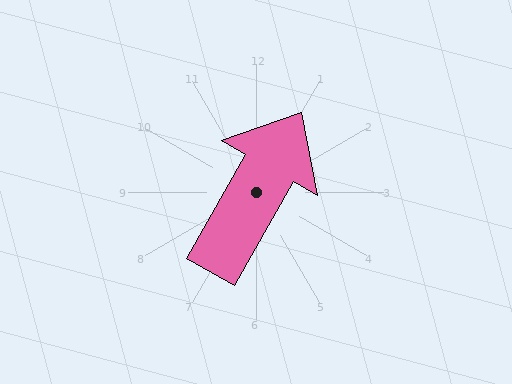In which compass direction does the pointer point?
Northeast.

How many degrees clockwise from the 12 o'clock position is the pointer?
Approximately 30 degrees.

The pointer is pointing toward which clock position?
Roughly 1 o'clock.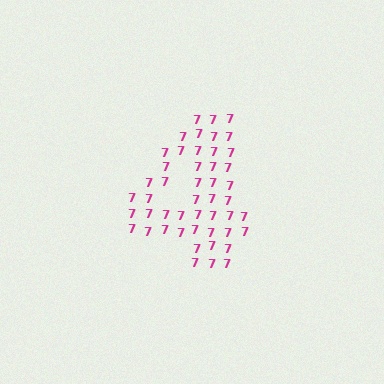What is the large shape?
The large shape is the digit 4.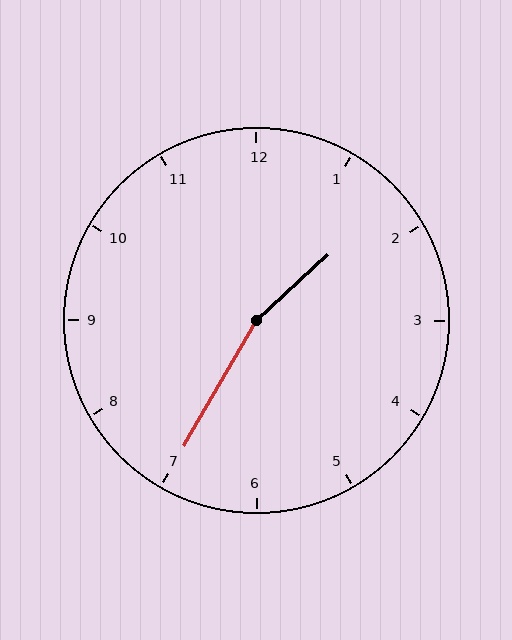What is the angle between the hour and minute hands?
Approximately 162 degrees.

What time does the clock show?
1:35.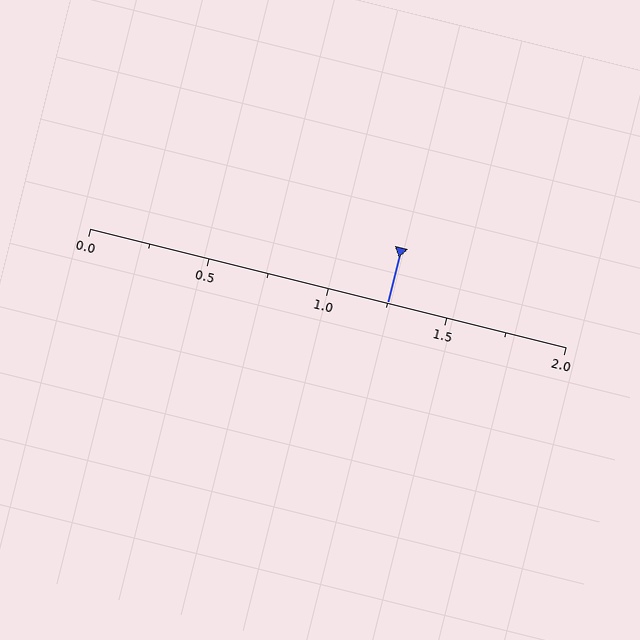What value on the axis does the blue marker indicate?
The marker indicates approximately 1.25.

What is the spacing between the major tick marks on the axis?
The major ticks are spaced 0.5 apart.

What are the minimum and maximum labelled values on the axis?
The axis runs from 0.0 to 2.0.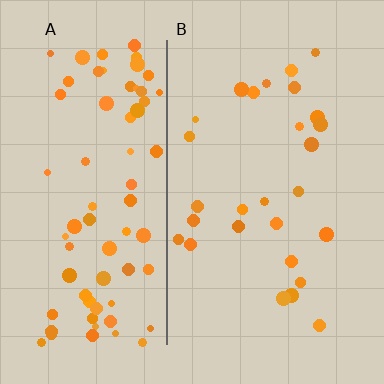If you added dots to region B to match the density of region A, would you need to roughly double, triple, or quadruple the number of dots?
Approximately triple.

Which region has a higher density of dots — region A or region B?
A (the left).